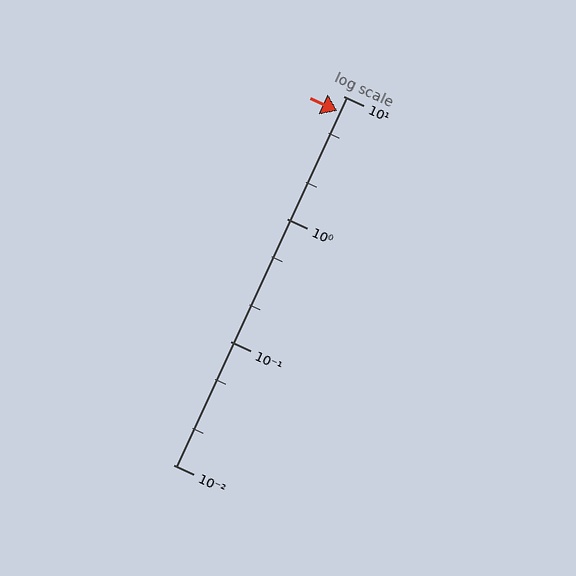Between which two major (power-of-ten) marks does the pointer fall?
The pointer is between 1 and 10.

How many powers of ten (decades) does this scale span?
The scale spans 3 decades, from 0.01 to 10.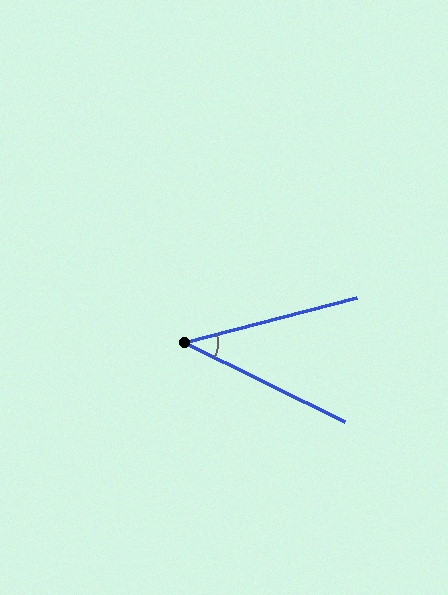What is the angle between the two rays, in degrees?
Approximately 41 degrees.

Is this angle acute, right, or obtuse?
It is acute.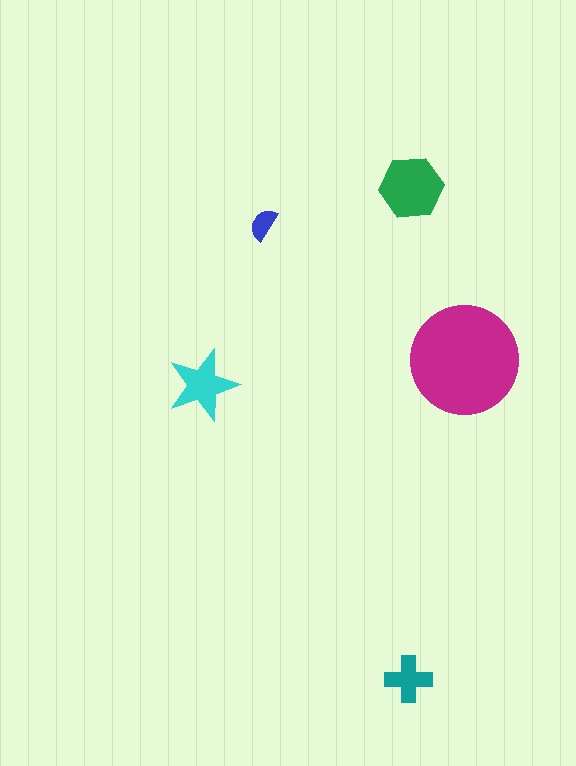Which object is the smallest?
The blue semicircle.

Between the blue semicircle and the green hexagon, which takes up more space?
The green hexagon.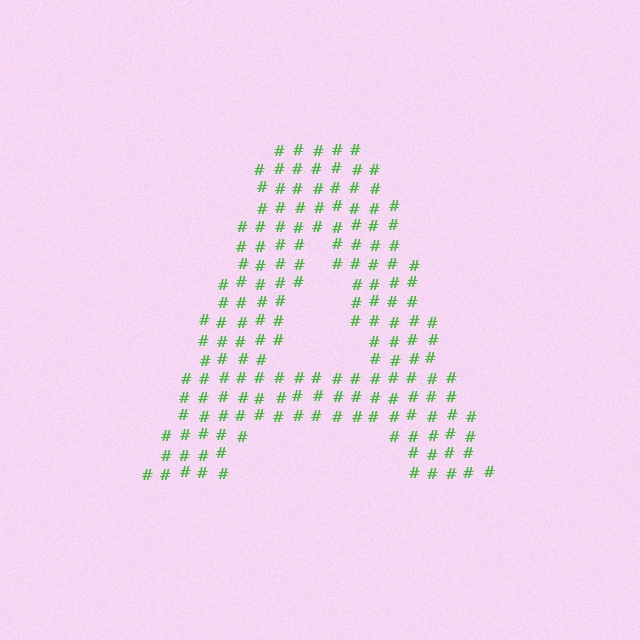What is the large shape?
The large shape is the letter A.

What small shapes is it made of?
It is made of small hash symbols.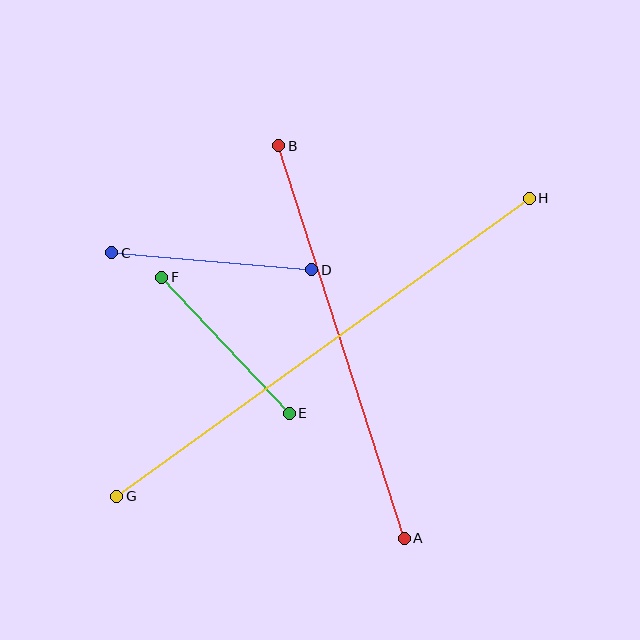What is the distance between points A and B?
The distance is approximately 412 pixels.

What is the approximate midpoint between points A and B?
The midpoint is at approximately (341, 342) pixels.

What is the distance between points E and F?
The distance is approximately 186 pixels.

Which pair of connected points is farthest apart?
Points G and H are farthest apart.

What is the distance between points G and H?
The distance is approximately 509 pixels.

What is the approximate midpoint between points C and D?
The midpoint is at approximately (212, 261) pixels.